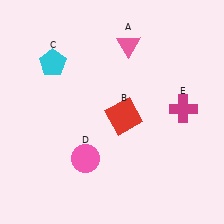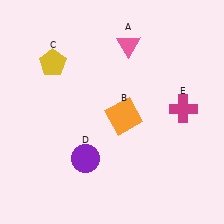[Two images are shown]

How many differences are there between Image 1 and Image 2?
There are 3 differences between the two images.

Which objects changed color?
B changed from red to orange. C changed from cyan to yellow. D changed from pink to purple.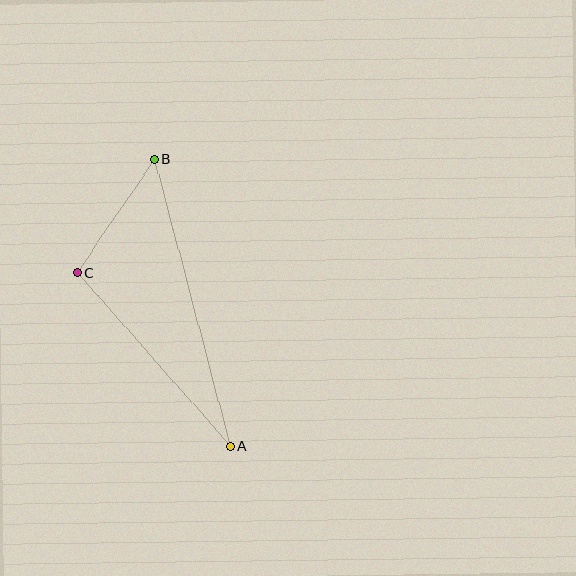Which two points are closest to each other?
Points B and C are closest to each other.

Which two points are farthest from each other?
Points A and B are farthest from each other.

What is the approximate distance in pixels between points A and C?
The distance between A and C is approximately 231 pixels.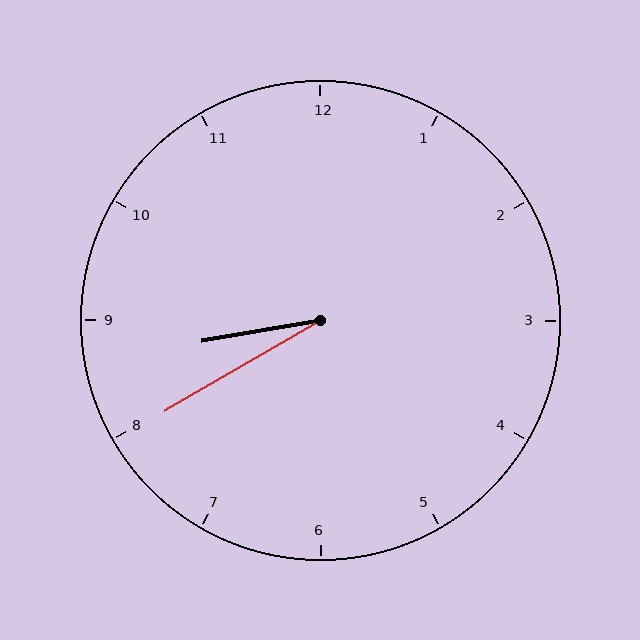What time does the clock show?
8:40.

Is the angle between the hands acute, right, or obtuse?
It is acute.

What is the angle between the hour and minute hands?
Approximately 20 degrees.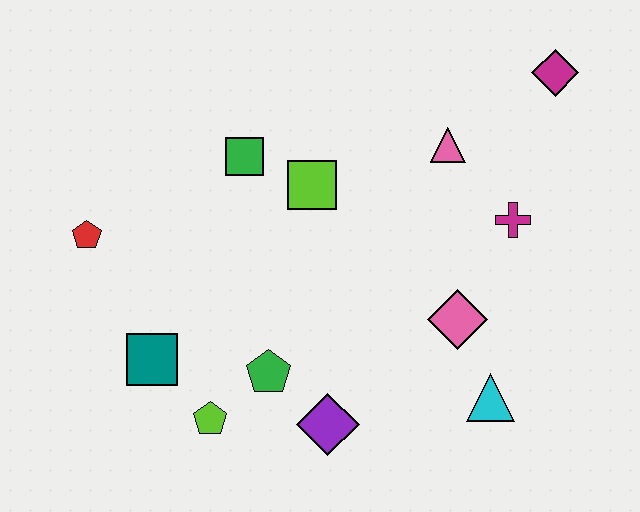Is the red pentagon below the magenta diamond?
Yes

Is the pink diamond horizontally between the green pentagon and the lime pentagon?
No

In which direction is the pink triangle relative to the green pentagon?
The pink triangle is above the green pentagon.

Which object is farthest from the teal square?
The magenta diamond is farthest from the teal square.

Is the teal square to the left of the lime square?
Yes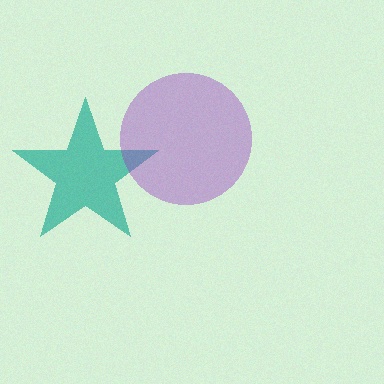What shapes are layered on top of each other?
The layered shapes are: a teal star, a purple circle.